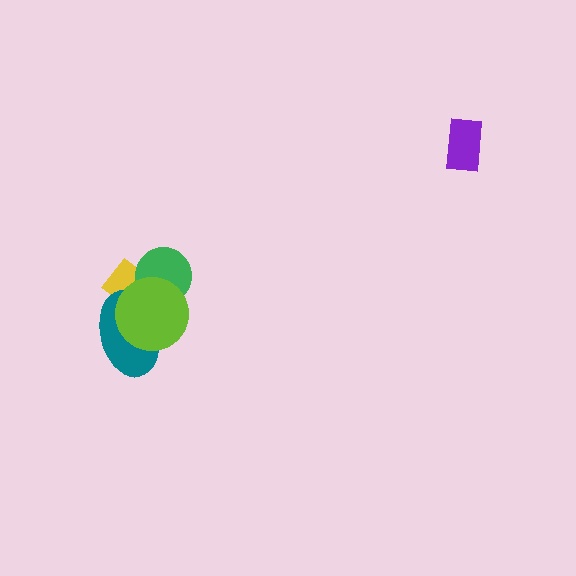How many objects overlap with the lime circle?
3 objects overlap with the lime circle.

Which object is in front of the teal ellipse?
The lime circle is in front of the teal ellipse.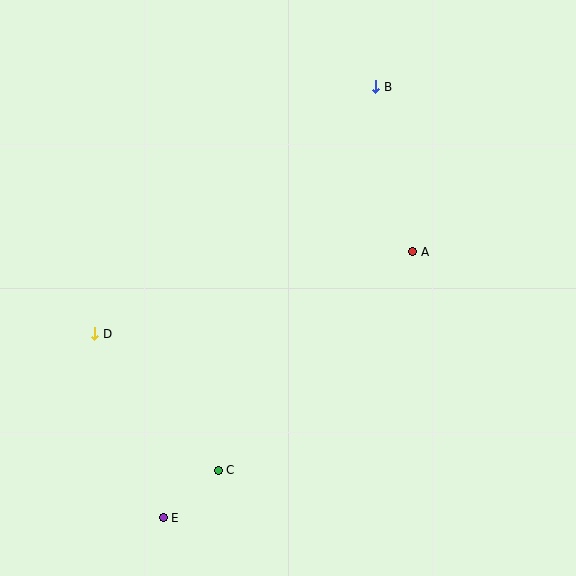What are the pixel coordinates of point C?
Point C is at (218, 470).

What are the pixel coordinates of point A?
Point A is at (413, 252).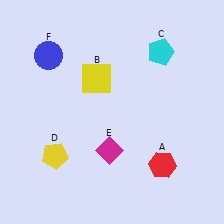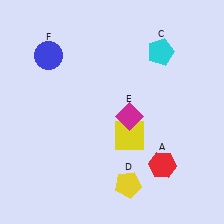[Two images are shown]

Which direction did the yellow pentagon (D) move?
The yellow pentagon (D) moved right.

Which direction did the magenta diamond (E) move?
The magenta diamond (E) moved up.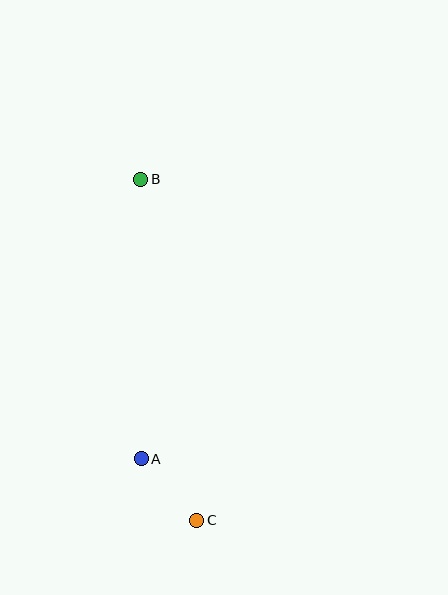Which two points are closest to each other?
Points A and C are closest to each other.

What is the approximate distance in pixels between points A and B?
The distance between A and B is approximately 279 pixels.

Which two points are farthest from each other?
Points B and C are farthest from each other.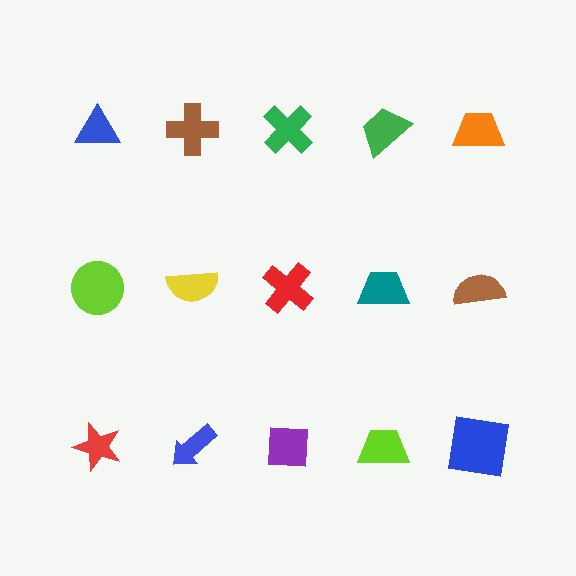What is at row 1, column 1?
A blue triangle.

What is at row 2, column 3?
A red cross.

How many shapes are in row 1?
5 shapes.